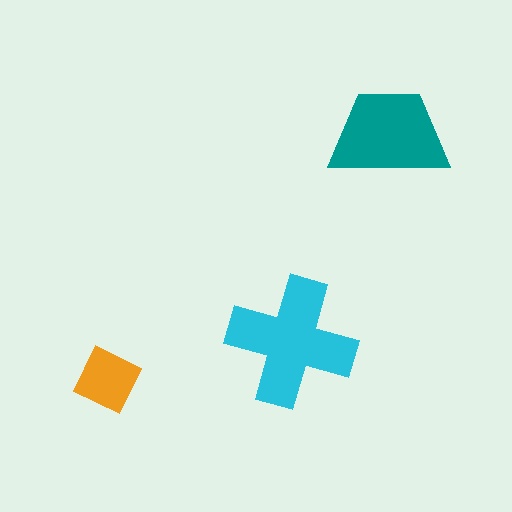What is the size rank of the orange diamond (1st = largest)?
3rd.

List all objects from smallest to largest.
The orange diamond, the teal trapezoid, the cyan cross.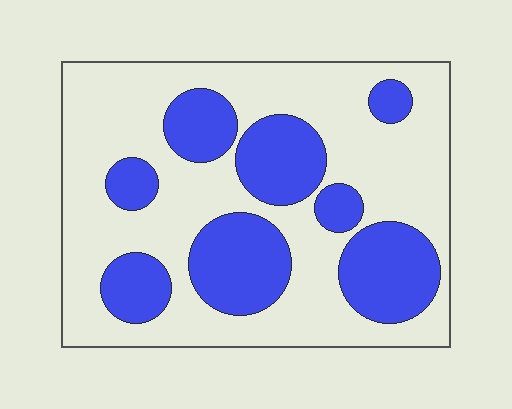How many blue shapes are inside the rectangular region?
8.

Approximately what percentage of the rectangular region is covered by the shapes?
Approximately 35%.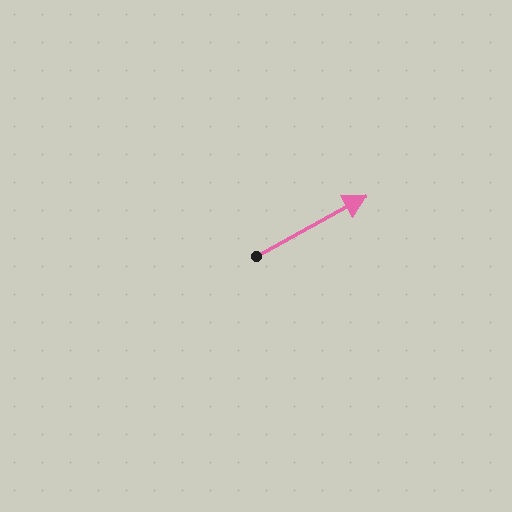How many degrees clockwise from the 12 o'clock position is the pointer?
Approximately 61 degrees.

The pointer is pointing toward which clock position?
Roughly 2 o'clock.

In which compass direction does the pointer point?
Northeast.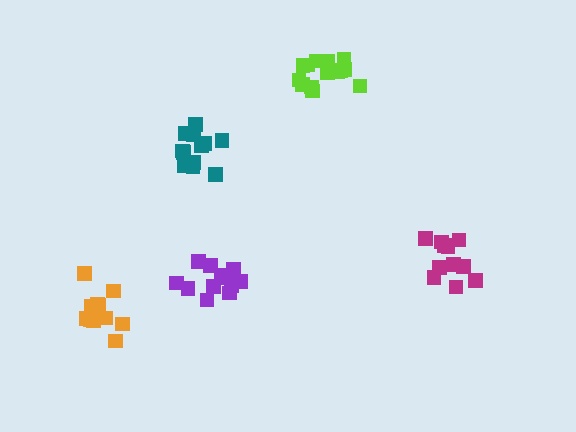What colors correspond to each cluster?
The clusters are colored: purple, orange, lime, teal, magenta.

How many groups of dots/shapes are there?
There are 5 groups.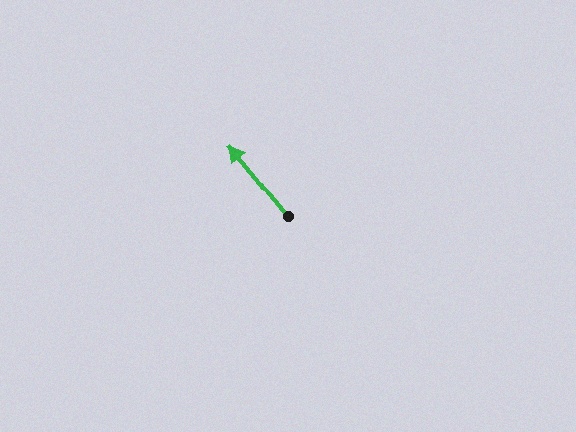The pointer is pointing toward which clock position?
Roughly 11 o'clock.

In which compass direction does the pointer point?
Northwest.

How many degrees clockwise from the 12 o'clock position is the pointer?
Approximately 321 degrees.